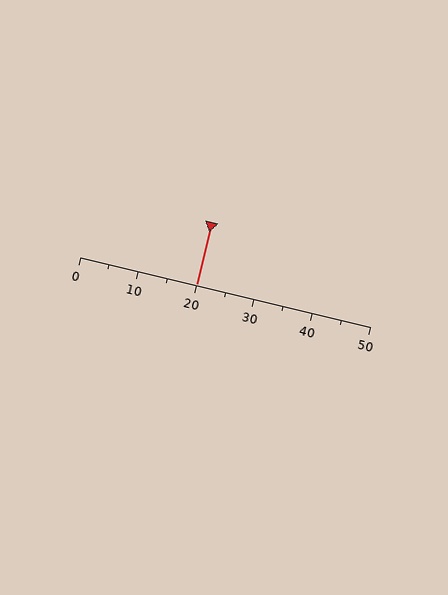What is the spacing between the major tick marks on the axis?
The major ticks are spaced 10 apart.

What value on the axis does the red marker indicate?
The marker indicates approximately 20.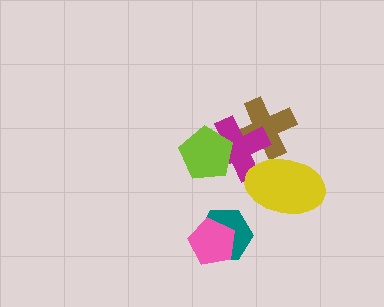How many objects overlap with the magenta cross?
3 objects overlap with the magenta cross.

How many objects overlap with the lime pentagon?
1 object overlaps with the lime pentagon.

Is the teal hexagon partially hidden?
Yes, it is partially covered by another shape.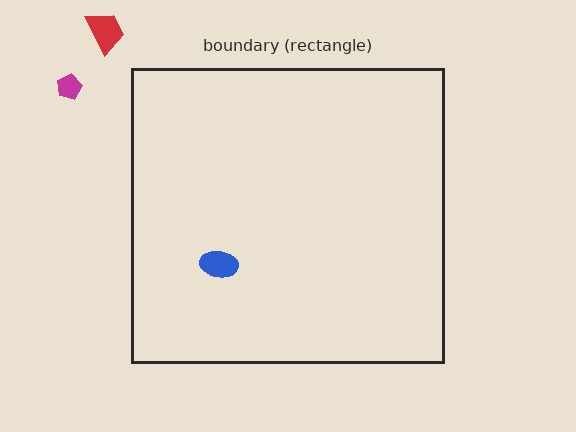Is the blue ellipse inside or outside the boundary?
Inside.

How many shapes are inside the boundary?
1 inside, 2 outside.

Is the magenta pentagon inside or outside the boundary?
Outside.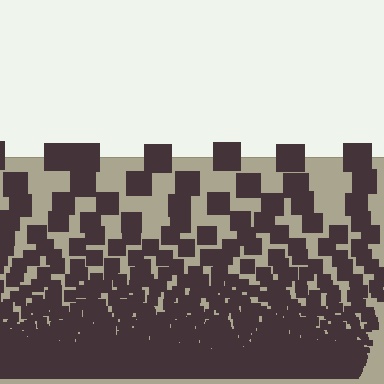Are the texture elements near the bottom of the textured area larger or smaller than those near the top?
Smaller. The gradient is inverted — elements near the bottom are smaller and denser.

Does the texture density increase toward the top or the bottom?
Density increases toward the bottom.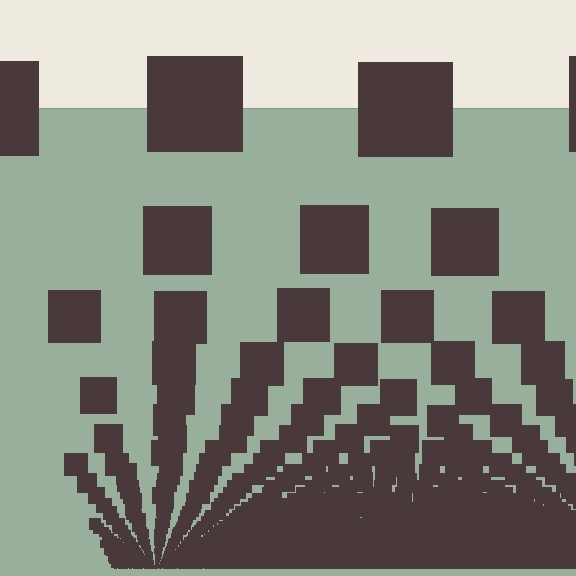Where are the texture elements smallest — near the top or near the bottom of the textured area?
Near the bottom.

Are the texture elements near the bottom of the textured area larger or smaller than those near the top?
Smaller. The gradient is inverted — elements near the bottom are smaller and denser.